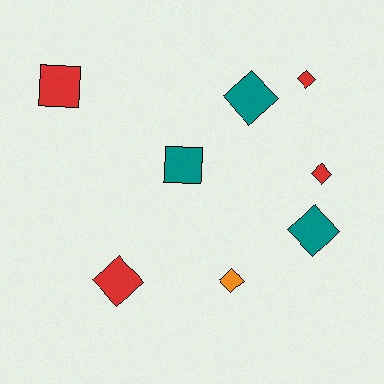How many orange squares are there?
There are no orange squares.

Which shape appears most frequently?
Diamond, with 6 objects.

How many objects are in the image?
There are 8 objects.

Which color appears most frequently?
Red, with 4 objects.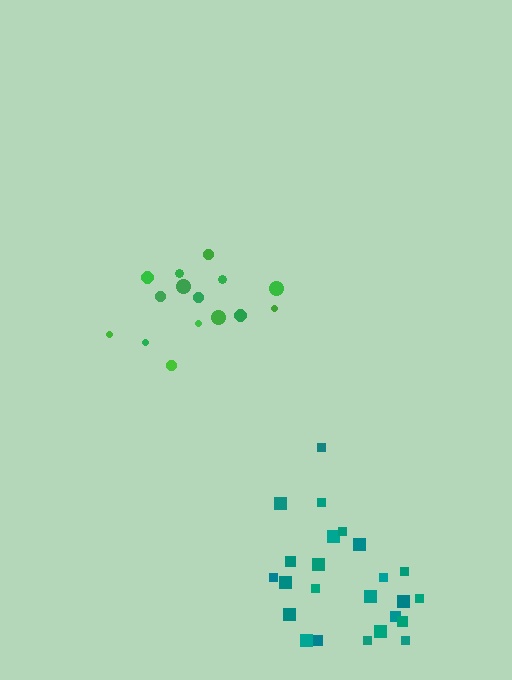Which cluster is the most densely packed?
Teal.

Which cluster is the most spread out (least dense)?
Green.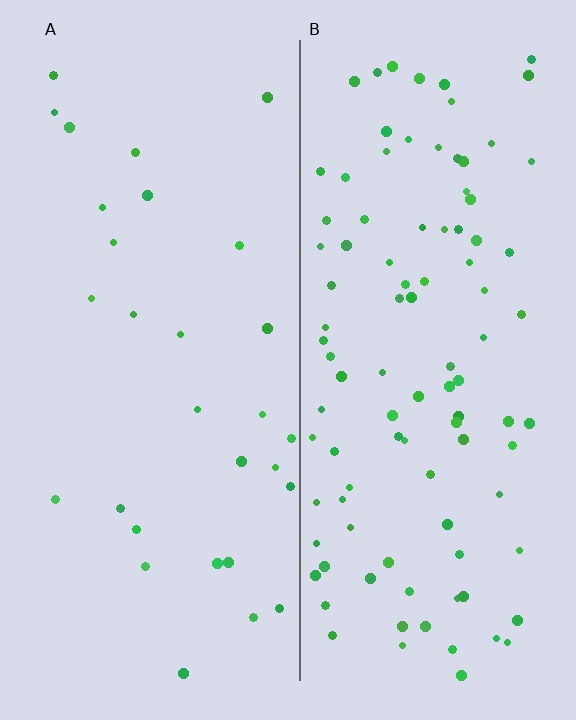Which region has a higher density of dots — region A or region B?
B (the right).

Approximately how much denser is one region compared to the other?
Approximately 3.4× — region B over region A.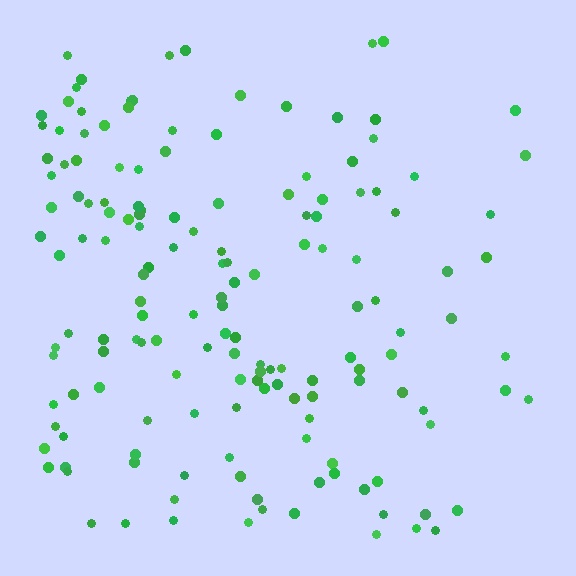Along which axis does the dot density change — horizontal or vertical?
Horizontal.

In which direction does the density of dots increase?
From right to left, with the left side densest.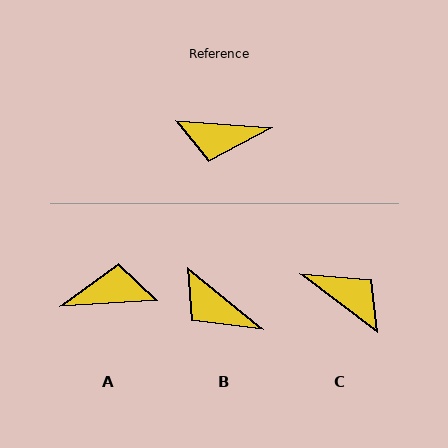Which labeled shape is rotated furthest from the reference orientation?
A, about 172 degrees away.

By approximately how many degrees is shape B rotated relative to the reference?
Approximately 35 degrees clockwise.